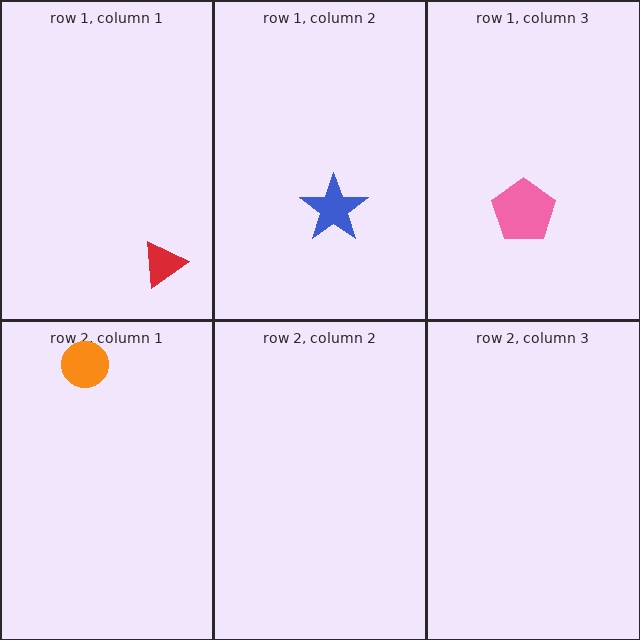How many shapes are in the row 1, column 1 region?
1.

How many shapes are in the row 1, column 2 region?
1.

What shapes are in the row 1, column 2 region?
The blue star.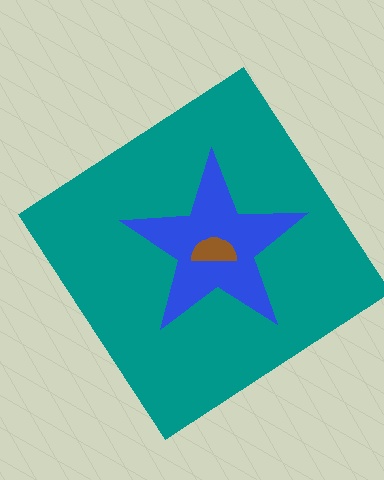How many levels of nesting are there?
3.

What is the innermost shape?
The brown semicircle.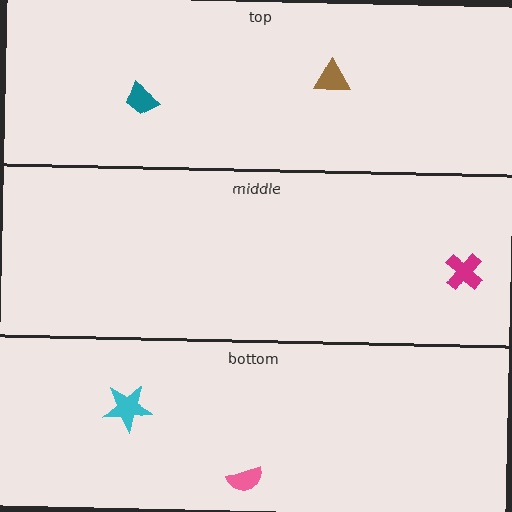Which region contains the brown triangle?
The top region.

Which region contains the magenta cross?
The middle region.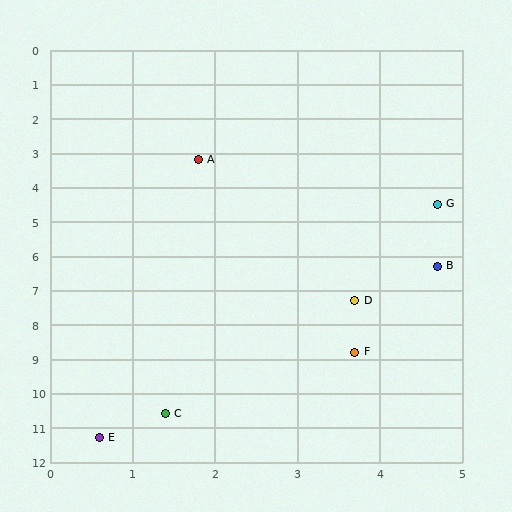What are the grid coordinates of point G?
Point G is at approximately (4.7, 4.5).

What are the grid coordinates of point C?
Point C is at approximately (1.4, 10.6).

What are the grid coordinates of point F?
Point F is at approximately (3.7, 8.8).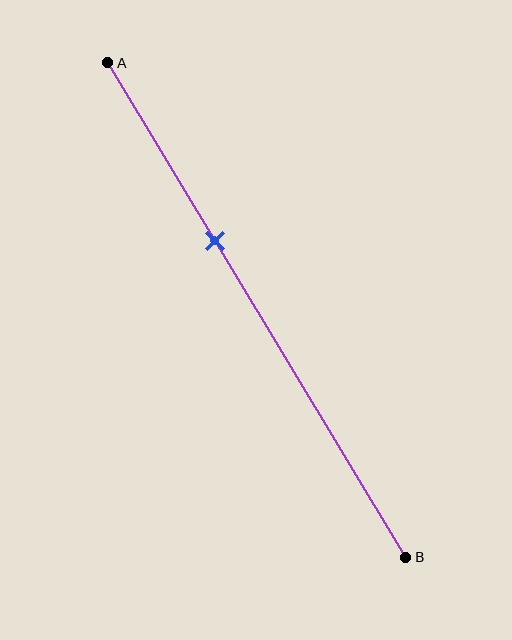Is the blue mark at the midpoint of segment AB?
No, the mark is at about 35% from A, not at the 50% midpoint.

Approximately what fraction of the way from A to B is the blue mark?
The blue mark is approximately 35% of the way from A to B.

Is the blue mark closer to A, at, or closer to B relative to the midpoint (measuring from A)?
The blue mark is closer to point A than the midpoint of segment AB.